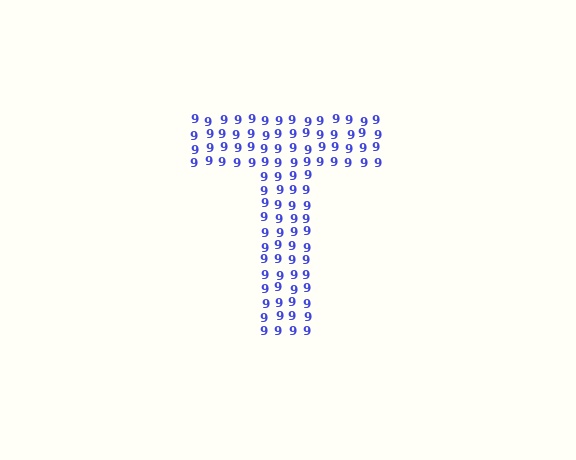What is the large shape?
The large shape is the letter T.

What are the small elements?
The small elements are digit 9's.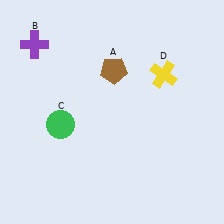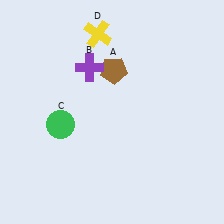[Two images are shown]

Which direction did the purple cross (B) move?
The purple cross (B) moved right.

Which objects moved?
The objects that moved are: the purple cross (B), the yellow cross (D).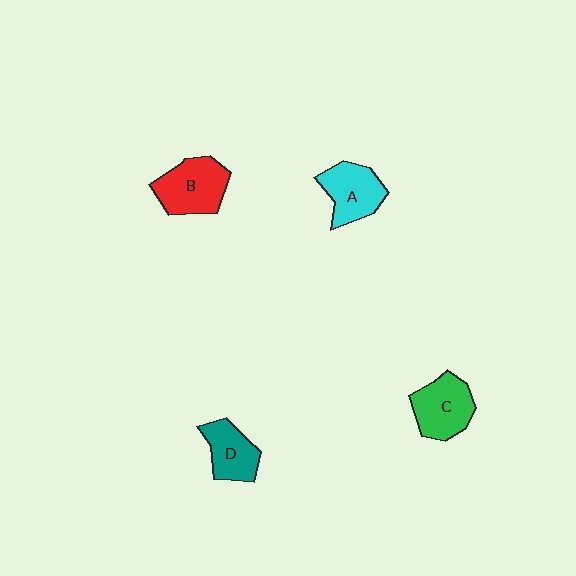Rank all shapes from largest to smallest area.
From largest to smallest: B (red), C (green), A (cyan), D (teal).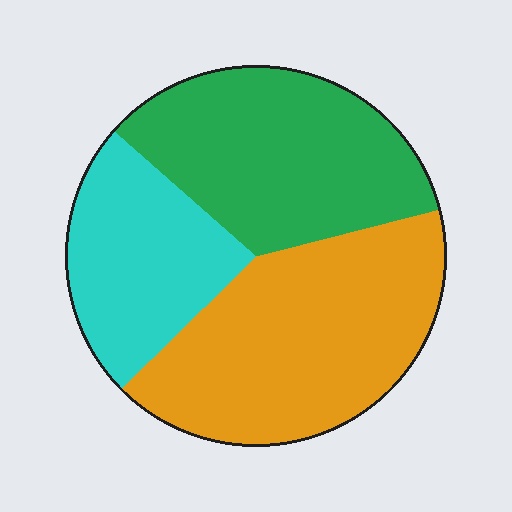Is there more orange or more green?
Orange.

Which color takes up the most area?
Orange, at roughly 40%.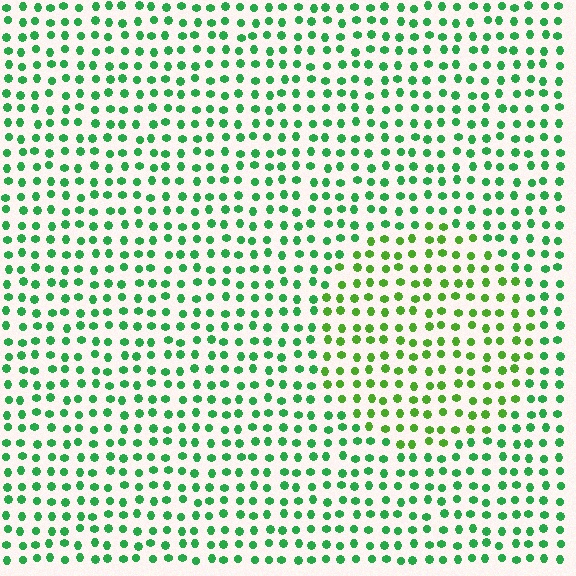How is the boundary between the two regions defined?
The boundary is defined purely by a slight shift in hue (about 30 degrees). Spacing, size, and orientation are identical on both sides.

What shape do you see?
I see a circle.